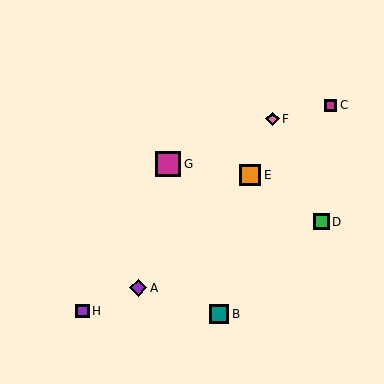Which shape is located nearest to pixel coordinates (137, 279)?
The purple diamond (labeled A) at (138, 288) is nearest to that location.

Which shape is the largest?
The magenta square (labeled G) is the largest.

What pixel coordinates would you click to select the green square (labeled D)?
Click at (321, 222) to select the green square D.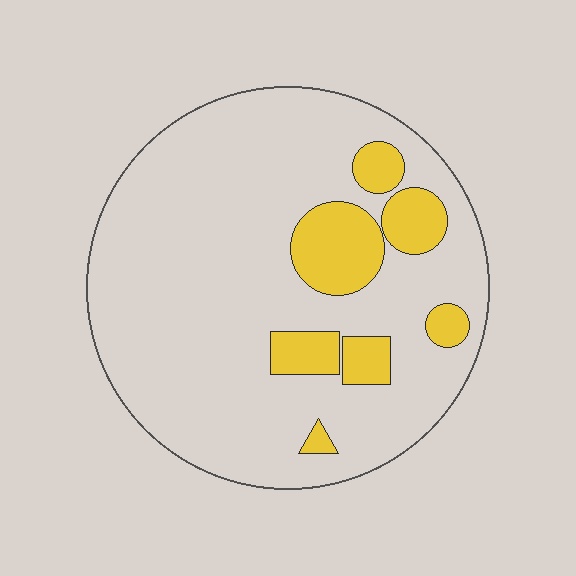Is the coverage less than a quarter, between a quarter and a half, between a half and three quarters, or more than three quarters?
Less than a quarter.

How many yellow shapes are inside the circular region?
7.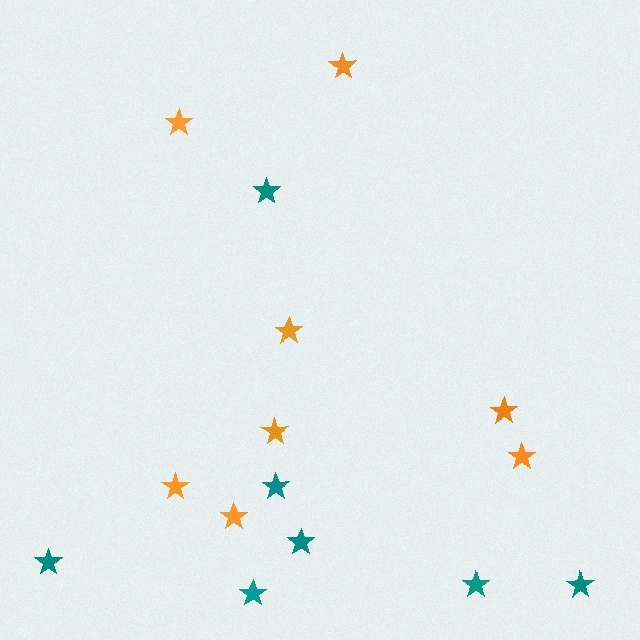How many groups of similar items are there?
There are 2 groups: one group of orange stars (8) and one group of teal stars (7).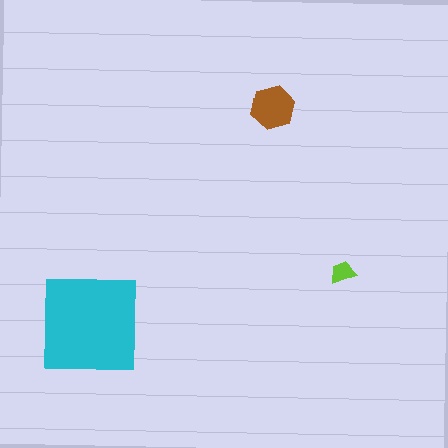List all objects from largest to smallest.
The cyan square, the brown hexagon, the lime trapezoid.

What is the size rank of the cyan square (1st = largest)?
1st.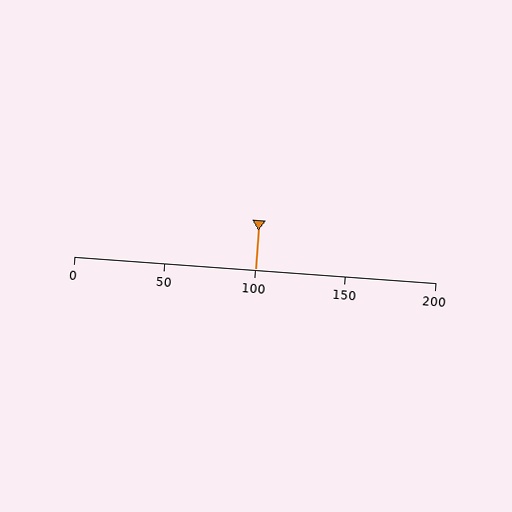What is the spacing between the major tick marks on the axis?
The major ticks are spaced 50 apart.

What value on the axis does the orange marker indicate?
The marker indicates approximately 100.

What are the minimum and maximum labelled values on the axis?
The axis runs from 0 to 200.